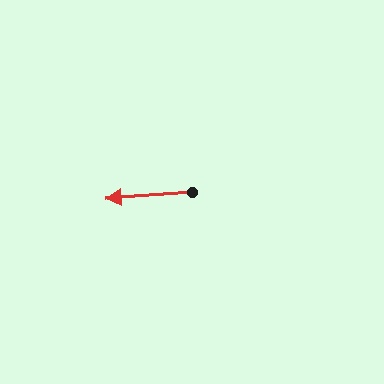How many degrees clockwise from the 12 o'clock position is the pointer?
Approximately 266 degrees.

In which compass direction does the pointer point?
West.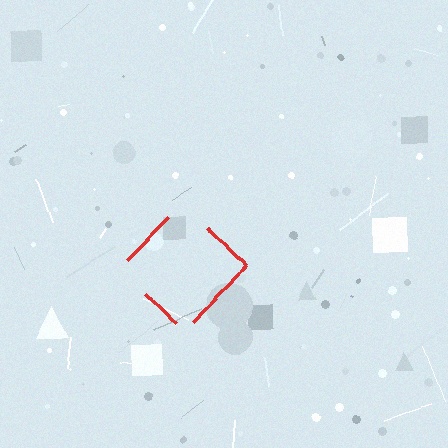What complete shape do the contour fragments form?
The contour fragments form a diamond.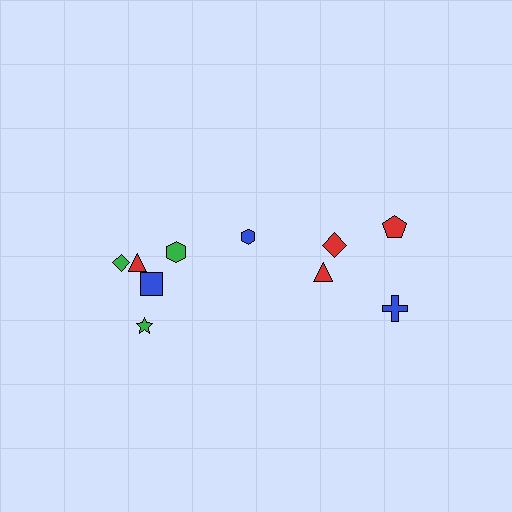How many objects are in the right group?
There are 4 objects.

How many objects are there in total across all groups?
There are 10 objects.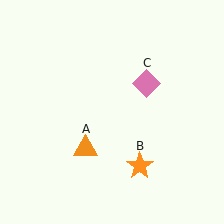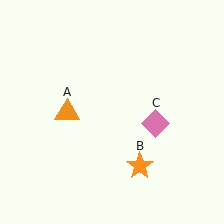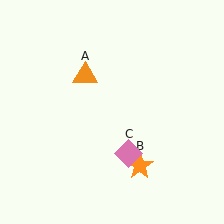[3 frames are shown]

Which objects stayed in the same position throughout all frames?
Orange star (object B) remained stationary.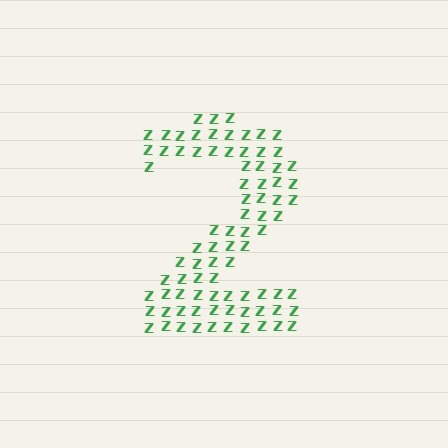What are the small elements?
The small elements are letter Z's.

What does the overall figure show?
The overall figure shows the digit 2.